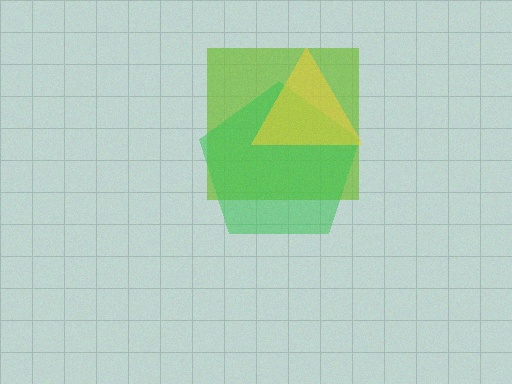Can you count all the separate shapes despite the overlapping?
Yes, there are 3 separate shapes.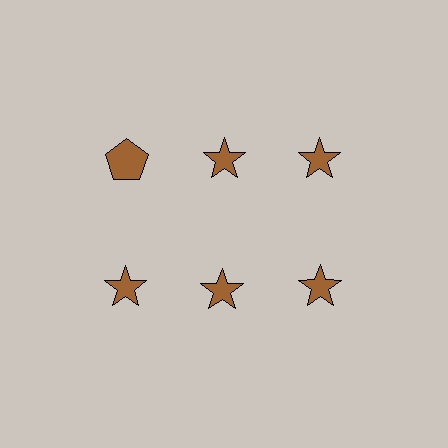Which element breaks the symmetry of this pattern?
The brown pentagon in the top row, leftmost column breaks the symmetry. All other shapes are brown stars.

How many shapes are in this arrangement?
There are 6 shapes arranged in a grid pattern.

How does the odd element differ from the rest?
It has a different shape: pentagon instead of star.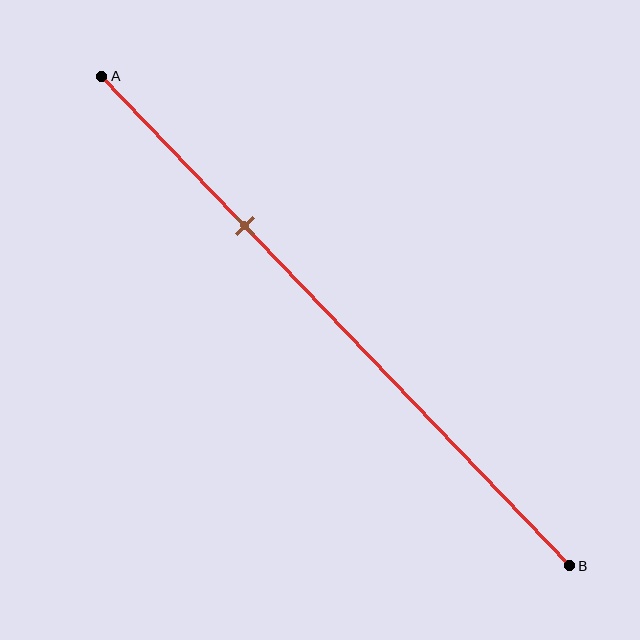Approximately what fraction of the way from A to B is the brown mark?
The brown mark is approximately 30% of the way from A to B.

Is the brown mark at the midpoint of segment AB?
No, the mark is at about 30% from A, not at the 50% midpoint.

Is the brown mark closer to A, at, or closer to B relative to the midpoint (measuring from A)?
The brown mark is closer to point A than the midpoint of segment AB.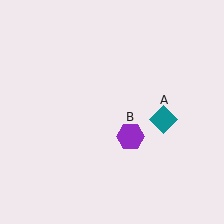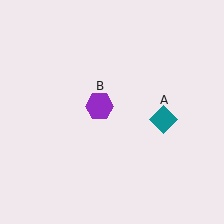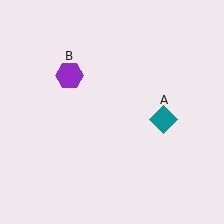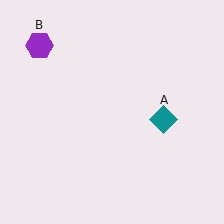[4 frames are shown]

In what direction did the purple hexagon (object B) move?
The purple hexagon (object B) moved up and to the left.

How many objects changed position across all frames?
1 object changed position: purple hexagon (object B).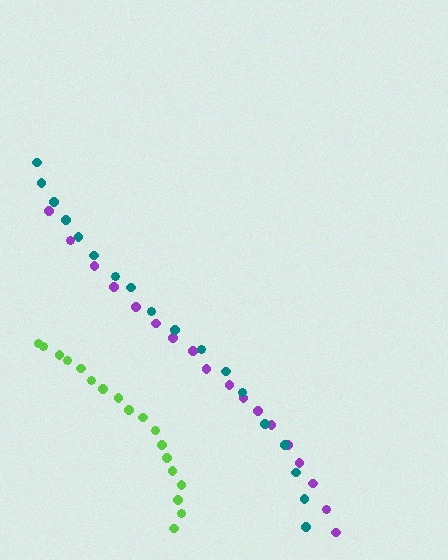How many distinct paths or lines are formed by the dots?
There are 3 distinct paths.